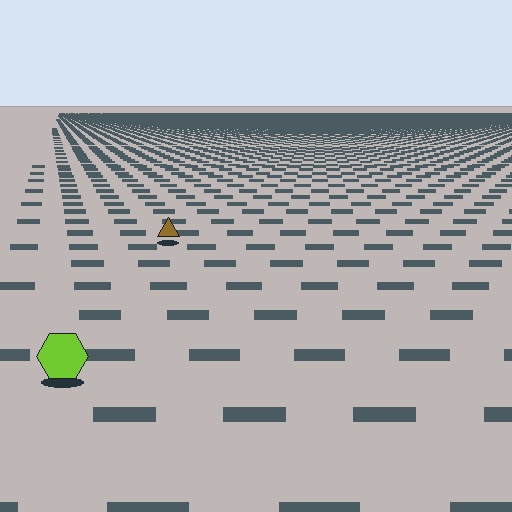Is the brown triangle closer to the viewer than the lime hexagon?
No. The lime hexagon is closer — you can tell from the texture gradient: the ground texture is coarser near it.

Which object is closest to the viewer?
The lime hexagon is closest. The texture marks near it are larger and more spread out.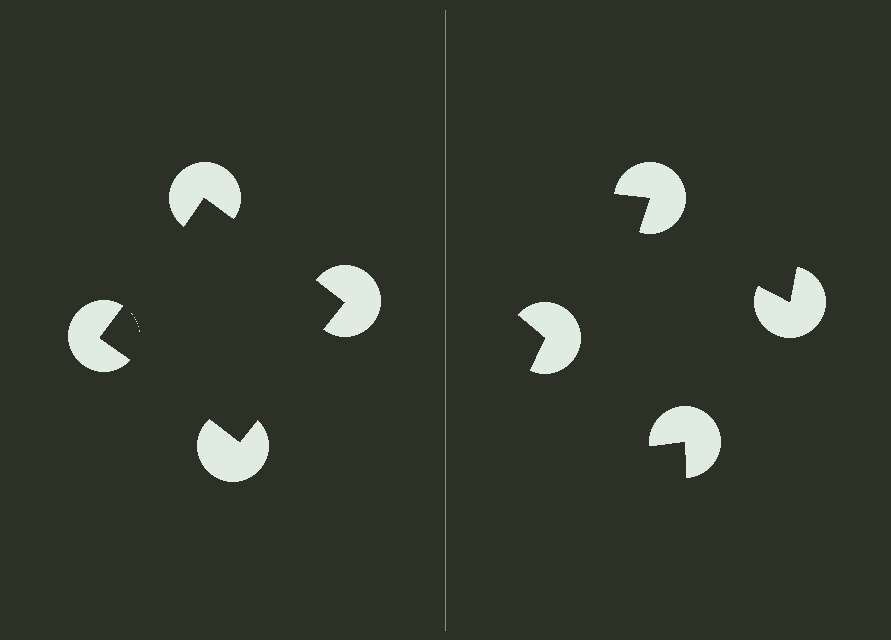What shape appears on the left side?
An illusory square.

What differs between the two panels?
The pac-man discs are positioned identically on both sides; only the wedge orientations differ. On the left they align to a square; on the right they are misaligned.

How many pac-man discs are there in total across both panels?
8 — 4 on each side.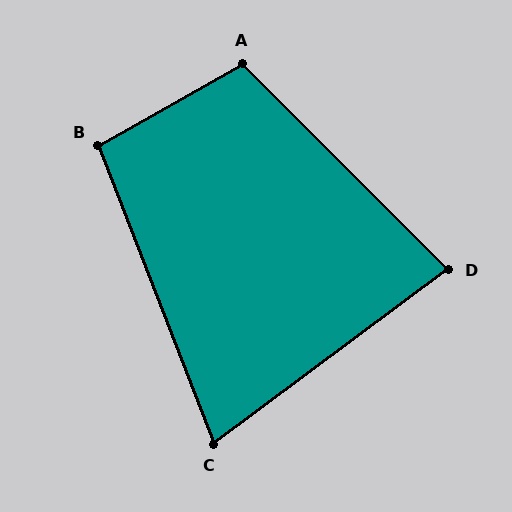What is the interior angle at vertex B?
Approximately 98 degrees (obtuse).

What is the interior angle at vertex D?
Approximately 82 degrees (acute).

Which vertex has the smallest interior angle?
C, at approximately 75 degrees.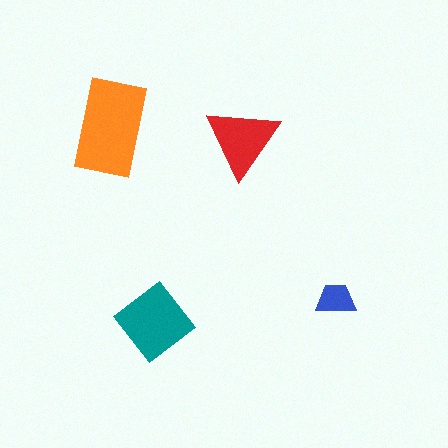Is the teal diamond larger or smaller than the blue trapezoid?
Larger.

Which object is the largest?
The orange rectangle.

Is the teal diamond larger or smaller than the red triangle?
Larger.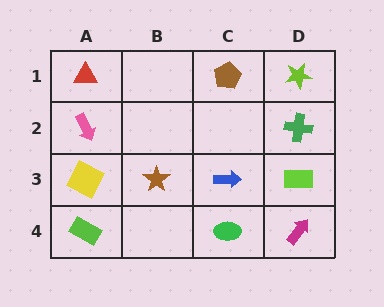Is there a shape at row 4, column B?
No, that cell is empty.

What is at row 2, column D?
A green cross.